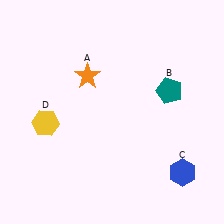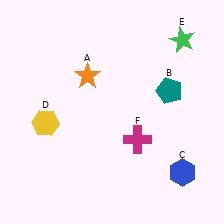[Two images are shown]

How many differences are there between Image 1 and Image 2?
There are 2 differences between the two images.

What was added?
A green star (E), a magenta cross (F) were added in Image 2.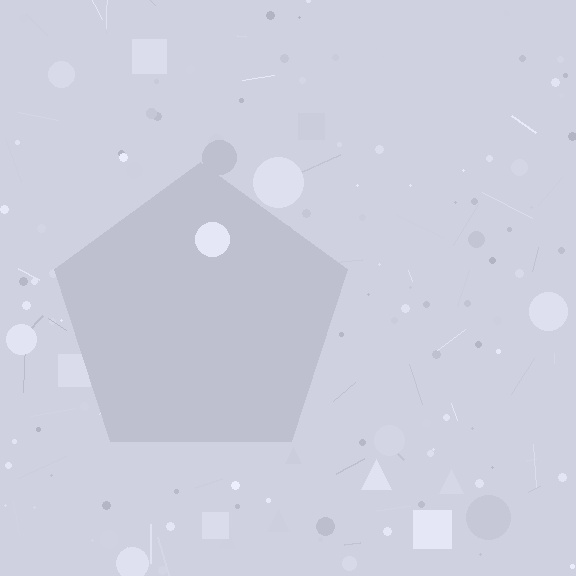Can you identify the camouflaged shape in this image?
The camouflaged shape is a pentagon.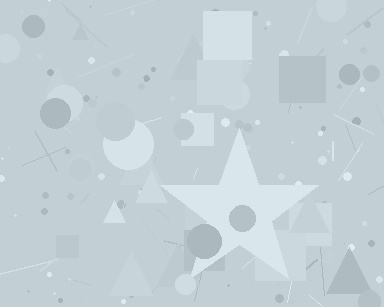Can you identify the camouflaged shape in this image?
The camouflaged shape is a star.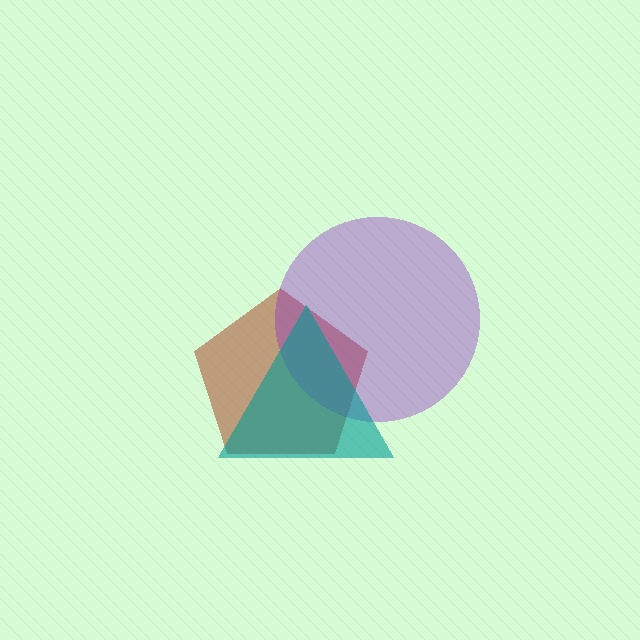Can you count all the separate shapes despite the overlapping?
Yes, there are 3 separate shapes.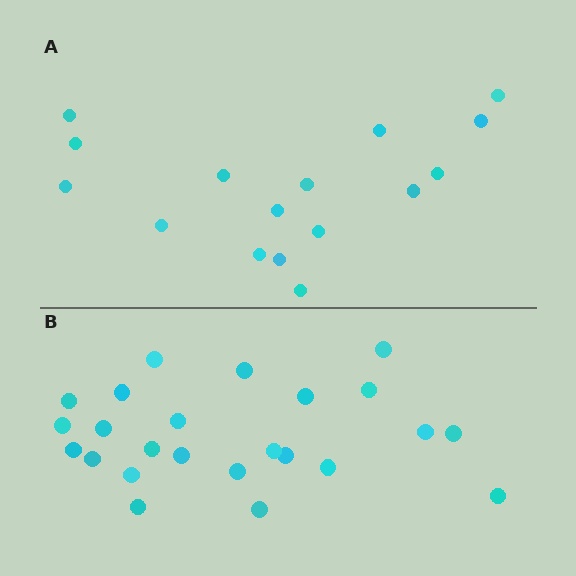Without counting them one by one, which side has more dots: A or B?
Region B (the bottom region) has more dots.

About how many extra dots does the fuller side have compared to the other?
Region B has roughly 8 or so more dots than region A.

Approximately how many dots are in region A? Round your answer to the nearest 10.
About 20 dots. (The exact count is 16, which rounds to 20.)